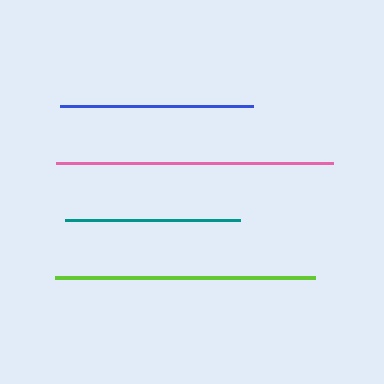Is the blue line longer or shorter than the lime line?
The lime line is longer than the blue line.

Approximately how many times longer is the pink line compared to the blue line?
The pink line is approximately 1.4 times the length of the blue line.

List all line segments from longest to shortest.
From longest to shortest: pink, lime, blue, teal.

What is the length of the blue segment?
The blue segment is approximately 193 pixels long.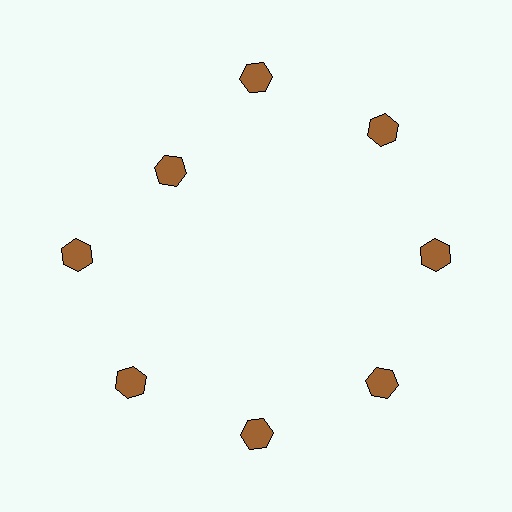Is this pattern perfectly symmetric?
No. The 8 brown hexagons are arranged in a ring, but one element near the 10 o'clock position is pulled inward toward the center, breaking the 8-fold rotational symmetry.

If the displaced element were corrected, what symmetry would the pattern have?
It would have 8-fold rotational symmetry — the pattern would map onto itself every 45 degrees.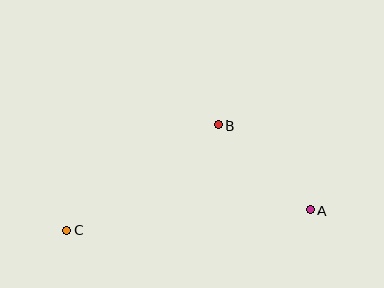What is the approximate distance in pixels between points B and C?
The distance between B and C is approximately 184 pixels.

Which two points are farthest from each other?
Points A and C are farthest from each other.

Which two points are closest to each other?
Points A and B are closest to each other.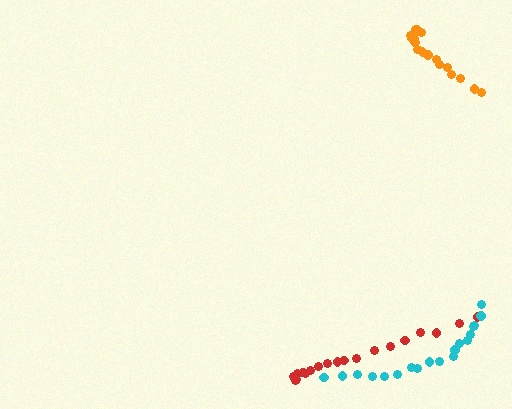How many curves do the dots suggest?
There are 3 distinct paths.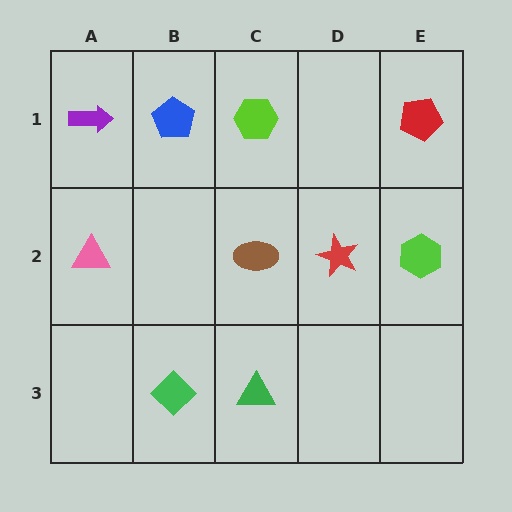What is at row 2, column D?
A red star.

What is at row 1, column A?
A purple arrow.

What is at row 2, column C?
A brown ellipse.